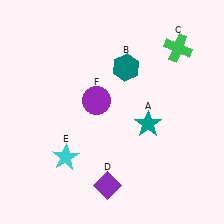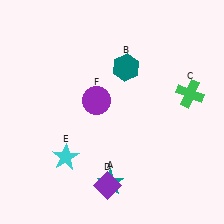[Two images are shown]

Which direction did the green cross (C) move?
The green cross (C) moved down.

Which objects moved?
The objects that moved are: the teal star (A), the green cross (C).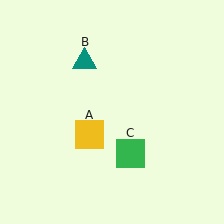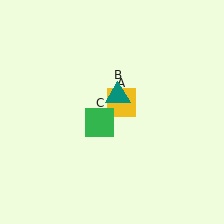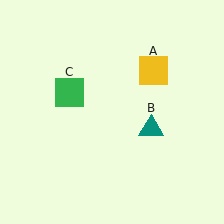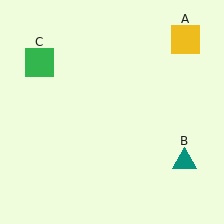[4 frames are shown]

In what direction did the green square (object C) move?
The green square (object C) moved up and to the left.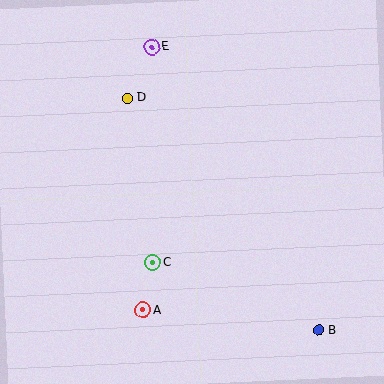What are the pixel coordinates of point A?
Point A is at (143, 310).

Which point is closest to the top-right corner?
Point E is closest to the top-right corner.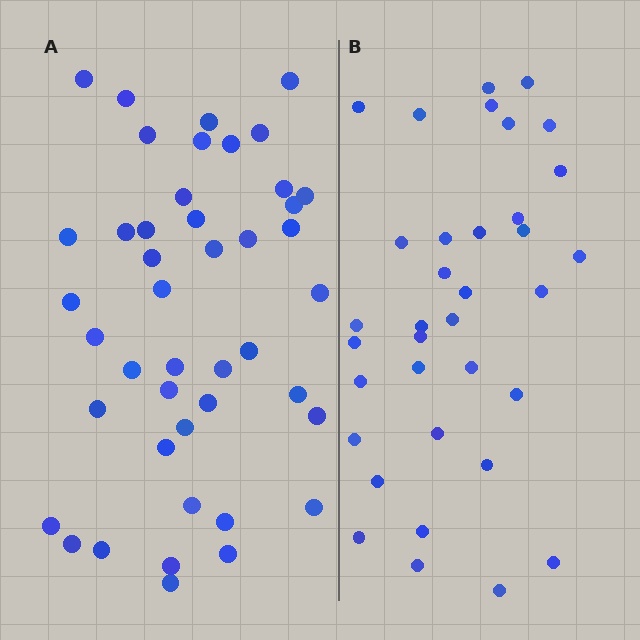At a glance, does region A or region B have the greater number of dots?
Region A (the left region) has more dots.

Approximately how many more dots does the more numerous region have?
Region A has roughly 8 or so more dots than region B.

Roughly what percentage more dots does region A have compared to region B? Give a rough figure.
About 25% more.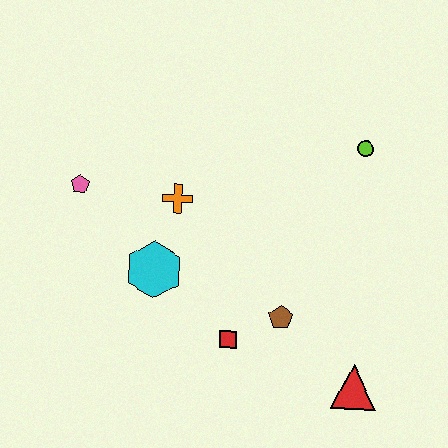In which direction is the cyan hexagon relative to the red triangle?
The cyan hexagon is to the left of the red triangle.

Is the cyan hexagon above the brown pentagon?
Yes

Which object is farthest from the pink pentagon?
The red triangle is farthest from the pink pentagon.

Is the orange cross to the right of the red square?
No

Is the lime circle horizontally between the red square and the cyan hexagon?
No